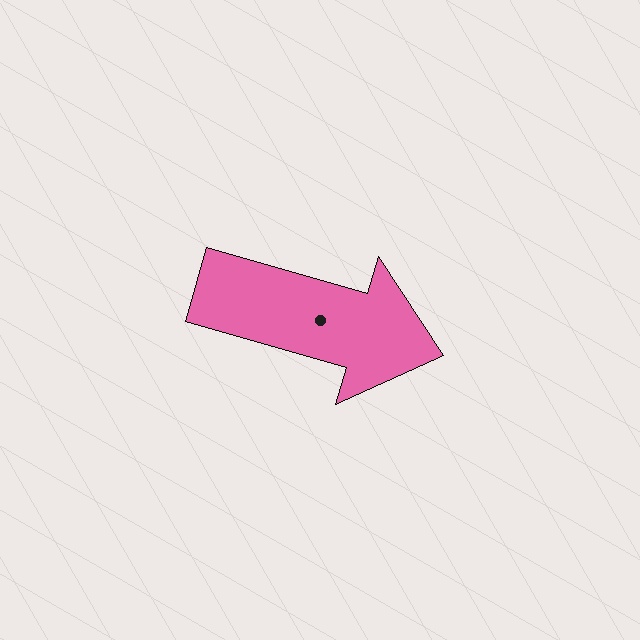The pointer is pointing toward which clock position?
Roughly 4 o'clock.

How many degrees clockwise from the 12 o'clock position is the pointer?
Approximately 106 degrees.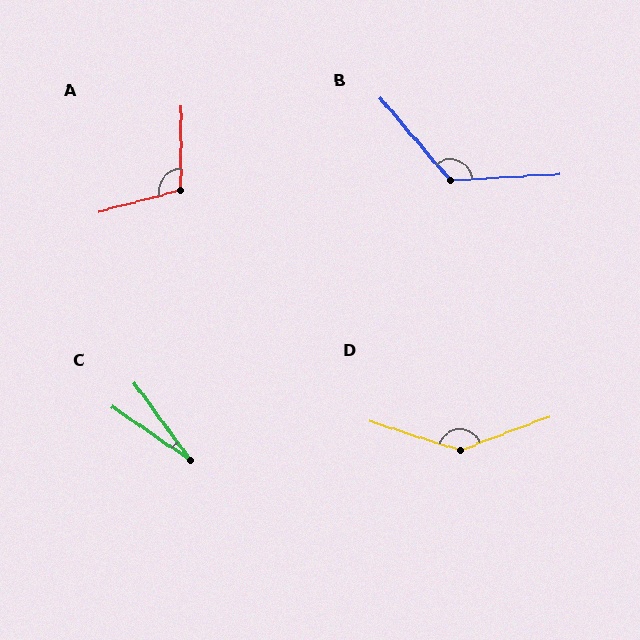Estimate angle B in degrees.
Approximately 127 degrees.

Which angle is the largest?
D, at approximately 142 degrees.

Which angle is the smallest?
C, at approximately 20 degrees.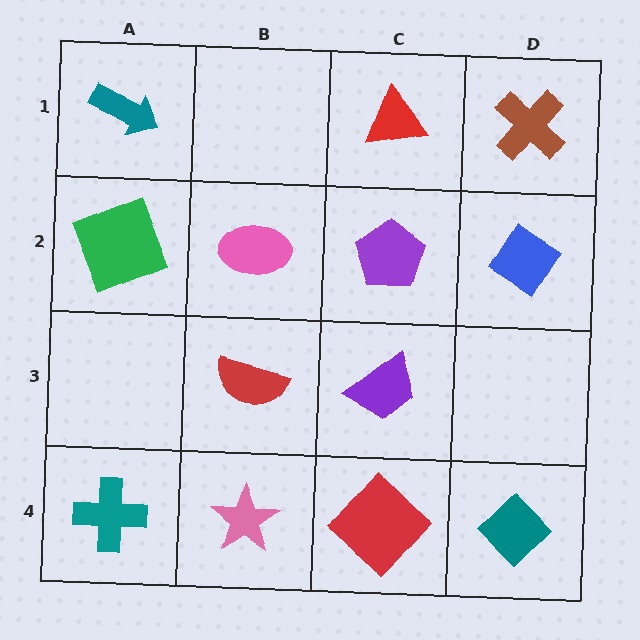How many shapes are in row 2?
4 shapes.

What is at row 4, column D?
A teal diamond.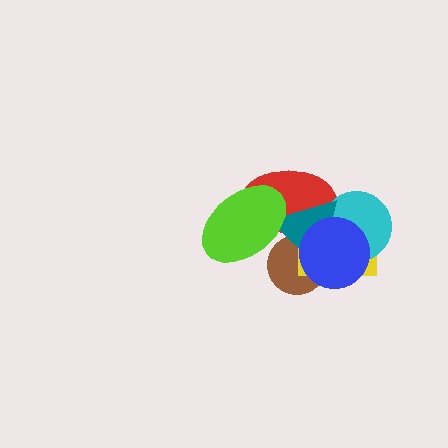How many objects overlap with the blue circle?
5 objects overlap with the blue circle.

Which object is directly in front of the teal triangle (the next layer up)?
The blue circle is directly in front of the teal triangle.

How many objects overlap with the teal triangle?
6 objects overlap with the teal triangle.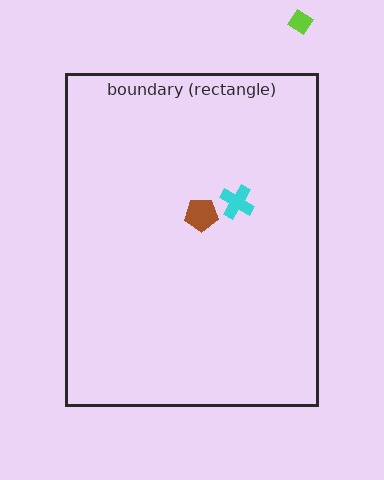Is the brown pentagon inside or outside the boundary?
Inside.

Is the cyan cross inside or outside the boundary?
Inside.